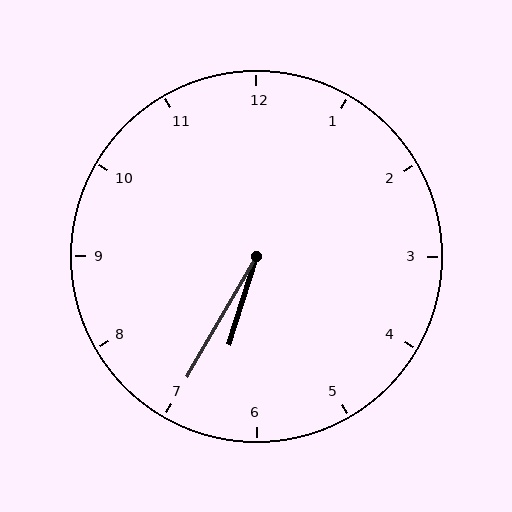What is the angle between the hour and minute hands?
Approximately 12 degrees.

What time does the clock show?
6:35.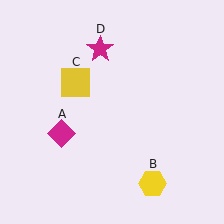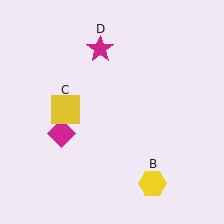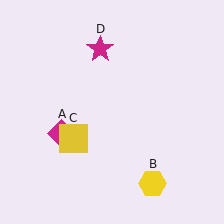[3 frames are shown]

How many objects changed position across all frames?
1 object changed position: yellow square (object C).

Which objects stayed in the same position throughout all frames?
Magenta diamond (object A) and yellow hexagon (object B) and magenta star (object D) remained stationary.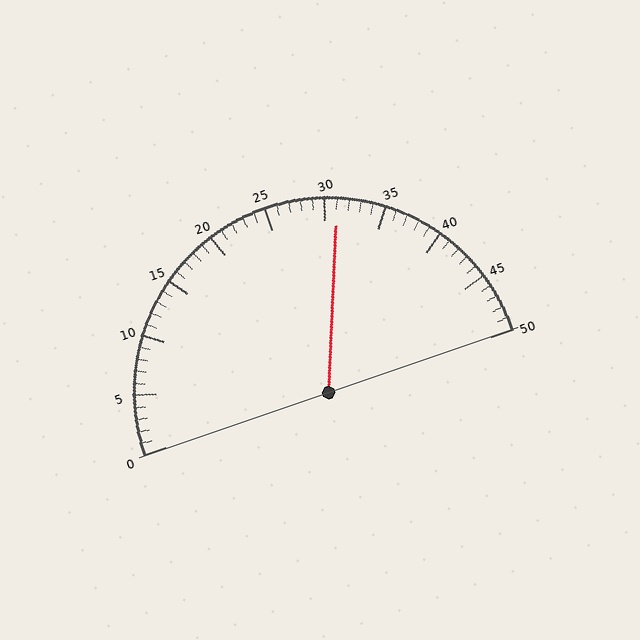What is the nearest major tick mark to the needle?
The nearest major tick mark is 30.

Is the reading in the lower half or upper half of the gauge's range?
The reading is in the upper half of the range (0 to 50).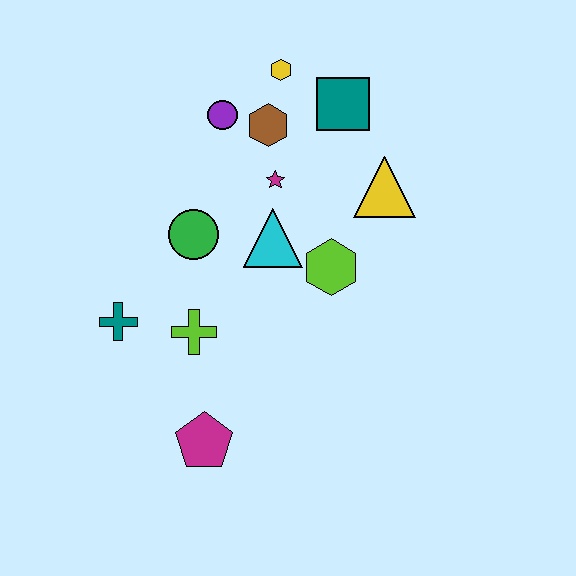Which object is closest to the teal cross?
The lime cross is closest to the teal cross.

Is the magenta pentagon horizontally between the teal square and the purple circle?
No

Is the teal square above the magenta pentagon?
Yes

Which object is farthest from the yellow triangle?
The magenta pentagon is farthest from the yellow triangle.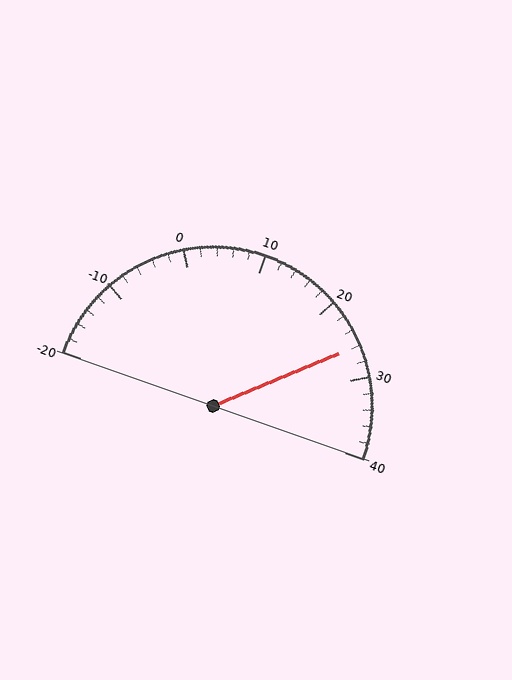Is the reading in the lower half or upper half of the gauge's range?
The reading is in the upper half of the range (-20 to 40).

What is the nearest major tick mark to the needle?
The nearest major tick mark is 30.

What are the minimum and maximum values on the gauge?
The gauge ranges from -20 to 40.